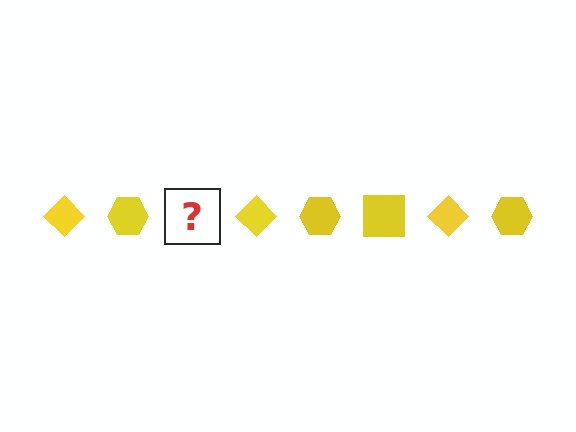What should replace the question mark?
The question mark should be replaced with a yellow square.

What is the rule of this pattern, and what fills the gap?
The rule is that the pattern cycles through diamond, hexagon, square shapes in yellow. The gap should be filled with a yellow square.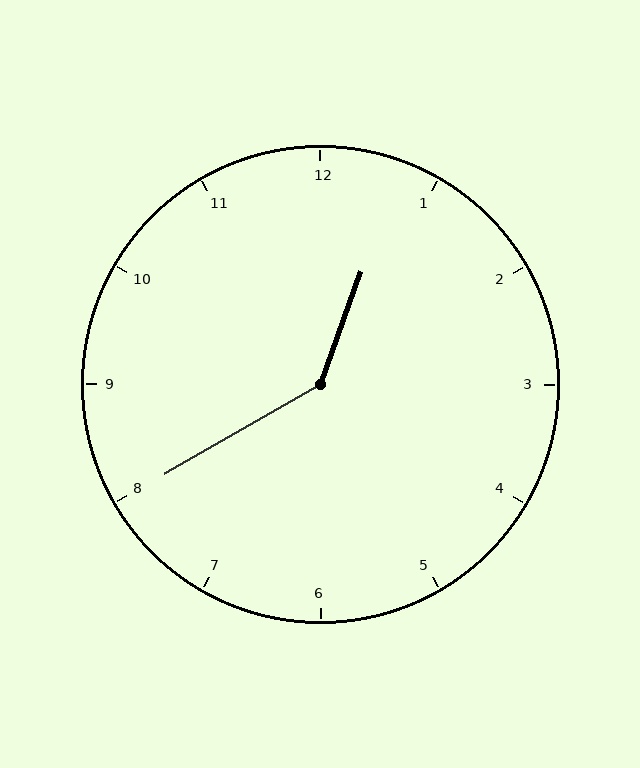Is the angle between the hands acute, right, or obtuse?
It is obtuse.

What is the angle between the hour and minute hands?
Approximately 140 degrees.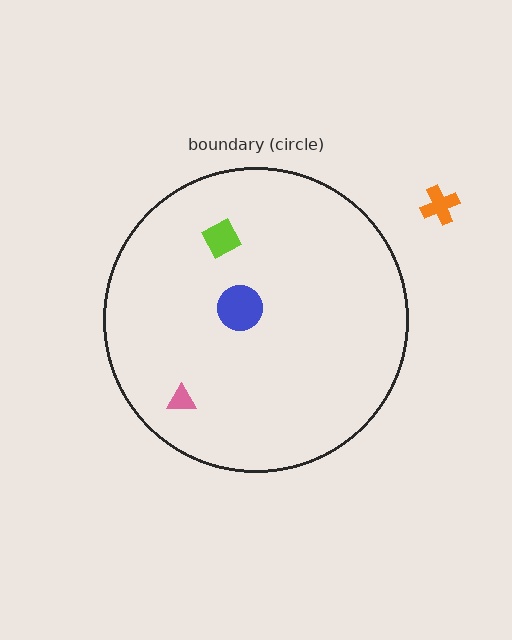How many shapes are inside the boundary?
3 inside, 1 outside.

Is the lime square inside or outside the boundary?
Inside.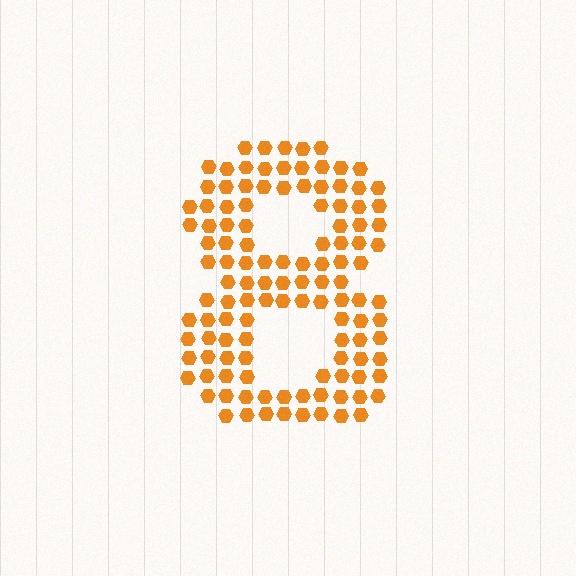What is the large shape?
The large shape is the digit 8.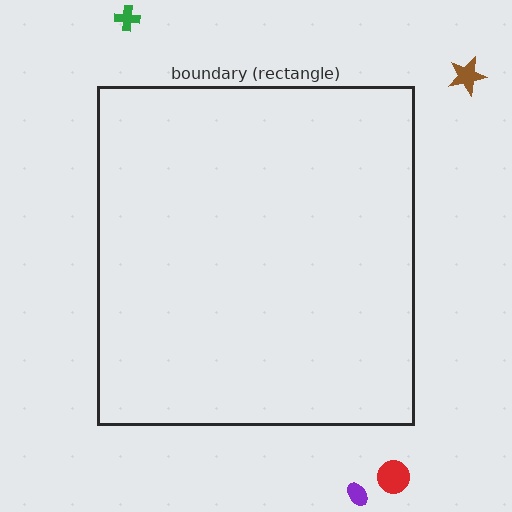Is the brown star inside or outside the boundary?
Outside.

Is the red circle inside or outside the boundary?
Outside.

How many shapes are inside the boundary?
0 inside, 4 outside.